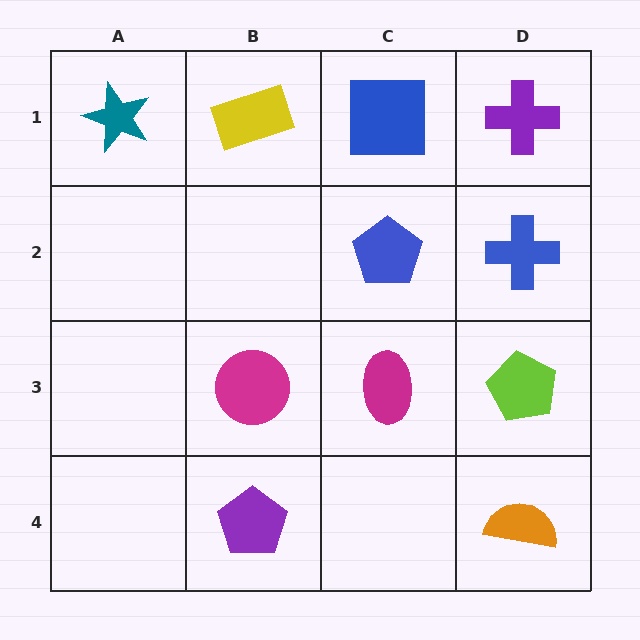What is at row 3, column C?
A magenta ellipse.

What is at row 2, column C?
A blue pentagon.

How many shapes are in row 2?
2 shapes.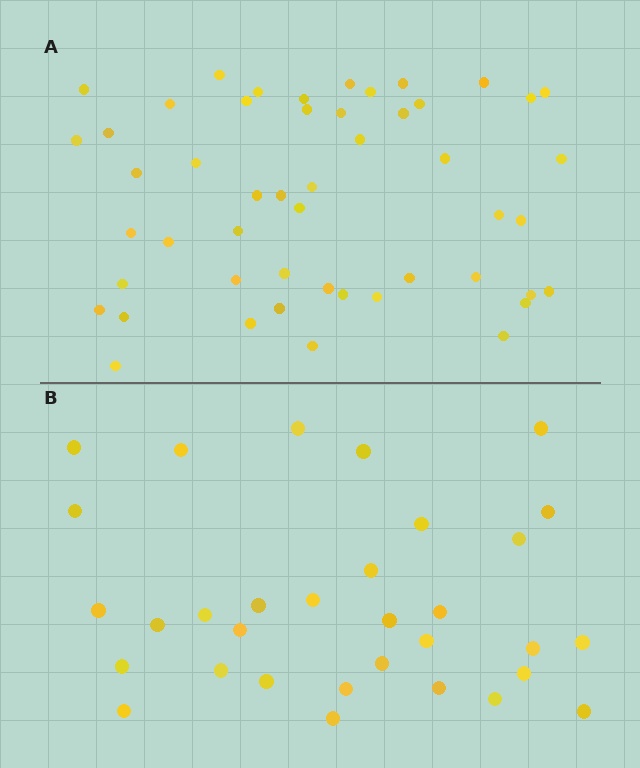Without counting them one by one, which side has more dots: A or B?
Region A (the top region) has more dots.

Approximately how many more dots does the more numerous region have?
Region A has approximately 20 more dots than region B.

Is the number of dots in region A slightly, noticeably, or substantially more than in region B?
Region A has substantially more. The ratio is roughly 1.6 to 1.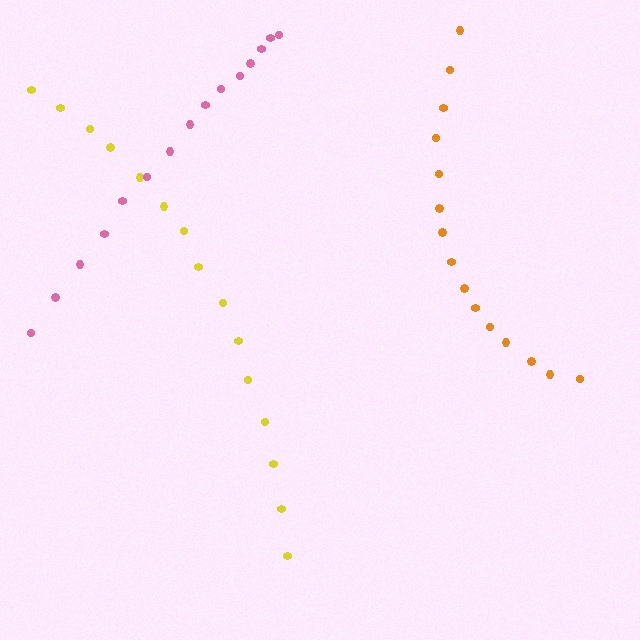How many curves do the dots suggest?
There are 3 distinct paths.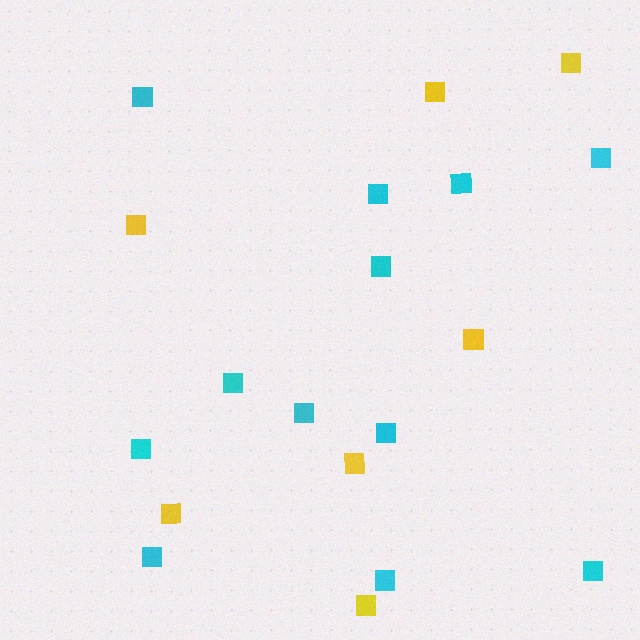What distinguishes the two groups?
There are 2 groups: one group of cyan squares (12) and one group of yellow squares (7).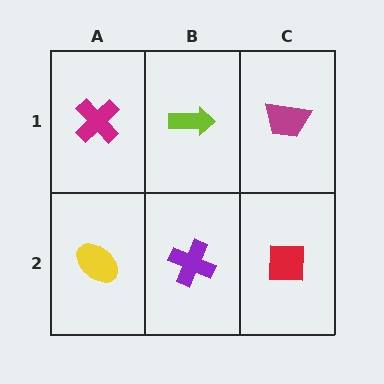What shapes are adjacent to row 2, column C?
A magenta trapezoid (row 1, column C), a purple cross (row 2, column B).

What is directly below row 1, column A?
A yellow ellipse.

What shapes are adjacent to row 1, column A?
A yellow ellipse (row 2, column A), a lime arrow (row 1, column B).